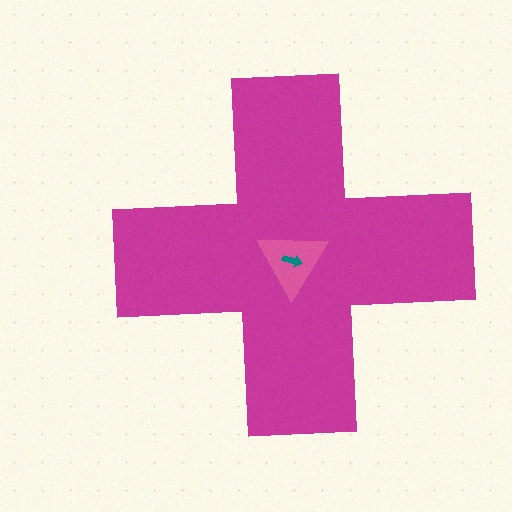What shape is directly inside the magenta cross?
The pink triangle.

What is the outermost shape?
The magenta cross.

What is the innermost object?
The teal arrow.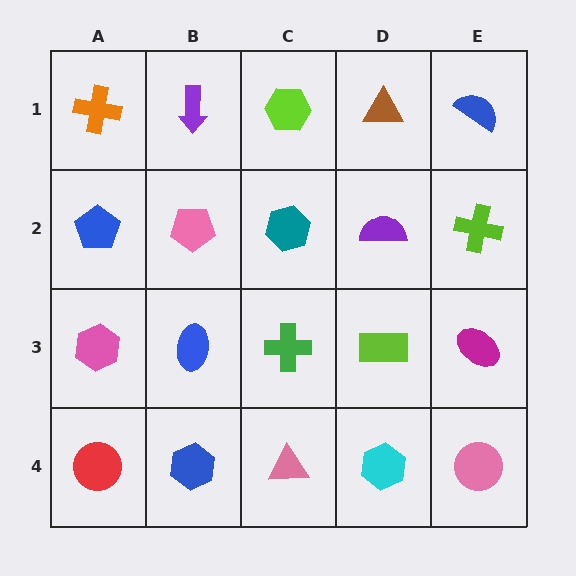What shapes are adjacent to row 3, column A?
A blue pentagon (row 2, column A), a red circle (row 4, column A), a blue ellipse (row 3, column B).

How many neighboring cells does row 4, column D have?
3.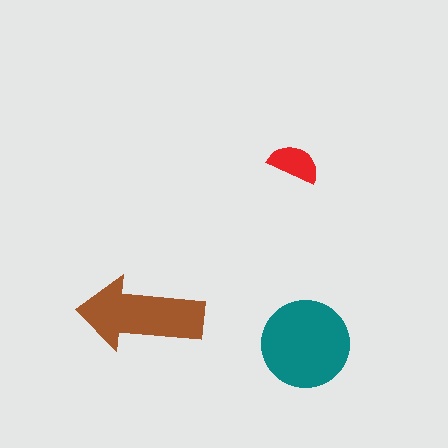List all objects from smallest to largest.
The red semicircle, the brown arrow, the teal circle.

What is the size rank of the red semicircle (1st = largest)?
3rd.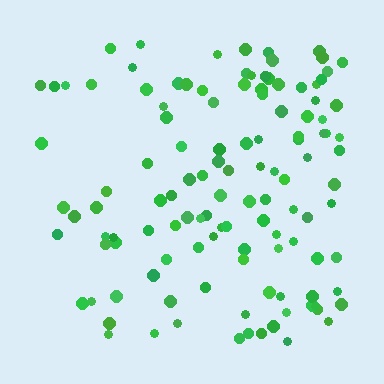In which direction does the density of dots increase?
From left to right, with the right side densest.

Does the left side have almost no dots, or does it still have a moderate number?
Still a moderate number, just noticeably fewer than the right.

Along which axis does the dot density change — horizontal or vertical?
Horizontal.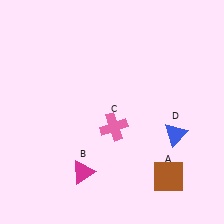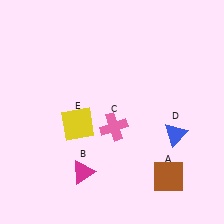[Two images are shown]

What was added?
A yellow square (E) was added in Image 2.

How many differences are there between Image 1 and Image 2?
There is 1 difference between the two images.